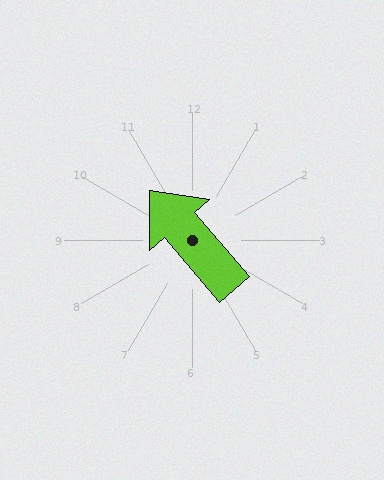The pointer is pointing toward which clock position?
Roughly 11 o'clock.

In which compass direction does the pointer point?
Northwest.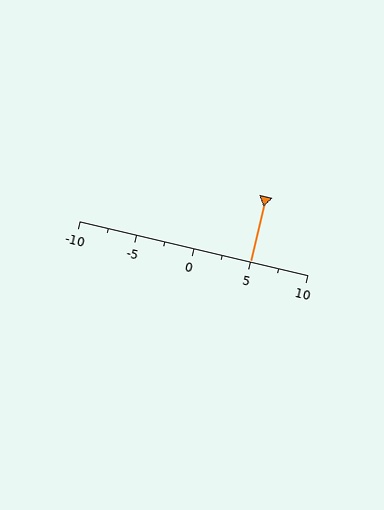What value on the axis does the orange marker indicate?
The marker indicates approximately 5.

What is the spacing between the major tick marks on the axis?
The major ticks are spaced 5 apart.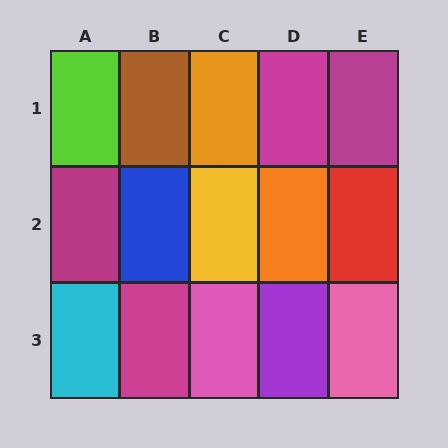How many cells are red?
1 cell is red.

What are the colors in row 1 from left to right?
Lime, brown, orange, magenta, magenta.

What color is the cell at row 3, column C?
Pink.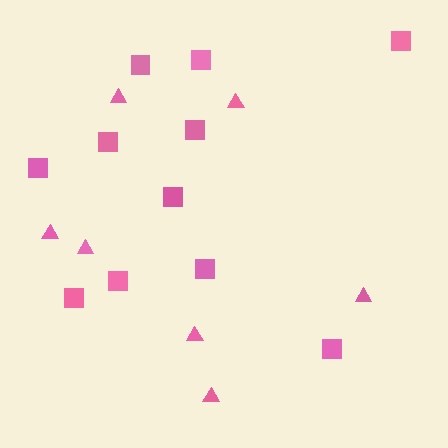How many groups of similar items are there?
There are 2 groups: one group of squares (11) and one group of triangles (7).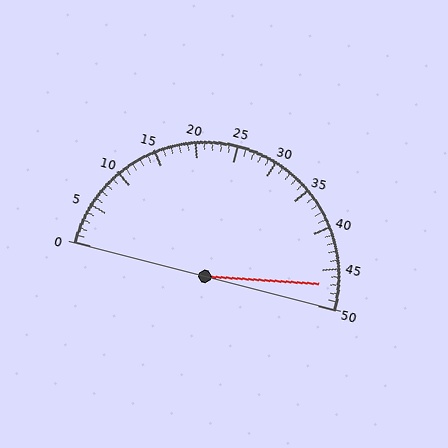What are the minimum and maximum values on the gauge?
The gauge ranges from 0 to 50.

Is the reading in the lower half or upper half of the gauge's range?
The reading is in the upper half of the range (0 to 50).